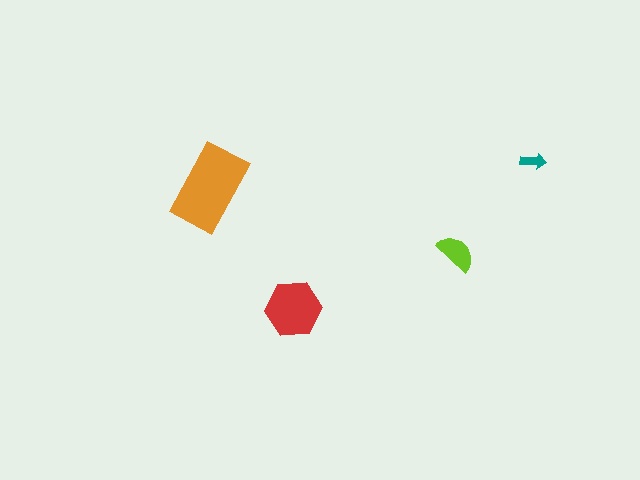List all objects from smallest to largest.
The teal arrow, the lime semicircle, the red hexagon, the orange rectangle.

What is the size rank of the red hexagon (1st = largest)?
2nd.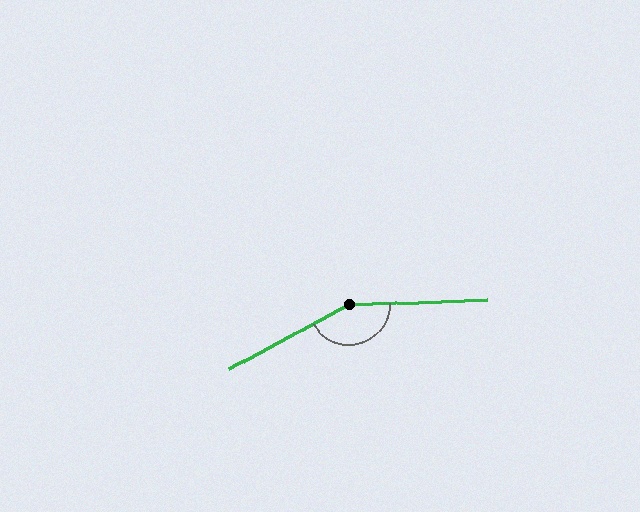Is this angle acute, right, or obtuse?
It is obtuse.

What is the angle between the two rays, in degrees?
Approximately 153 degrees.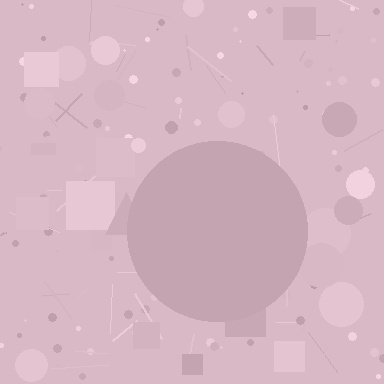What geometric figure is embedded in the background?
A circle is embedded in the background.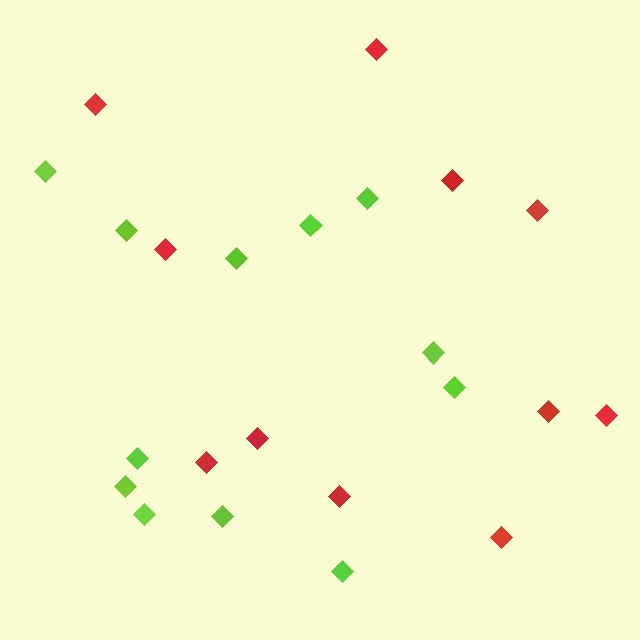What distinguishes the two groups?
There are 2 groups: one group of lime diamonds (12) and one group of red diamonds (11).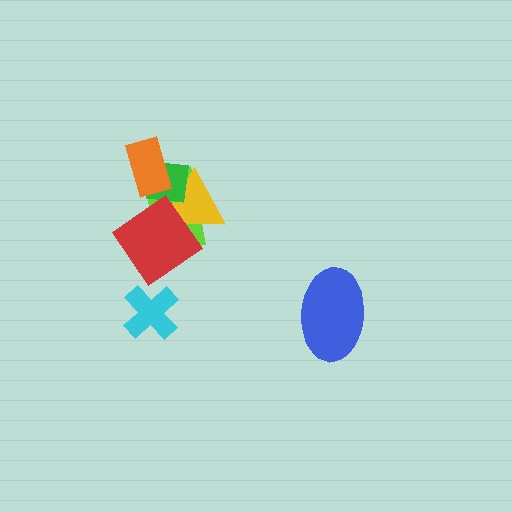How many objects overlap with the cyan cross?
0 objects overlap with the cyan cross.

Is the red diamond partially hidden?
No, no other shape covers it.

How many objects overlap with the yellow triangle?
3 objects overlap with the yellow triangle.